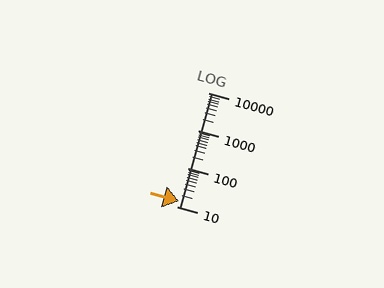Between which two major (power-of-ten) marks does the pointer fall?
The pointer is between 10 and 100.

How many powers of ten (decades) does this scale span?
The scale spans 3 decades, from 10 to 10000.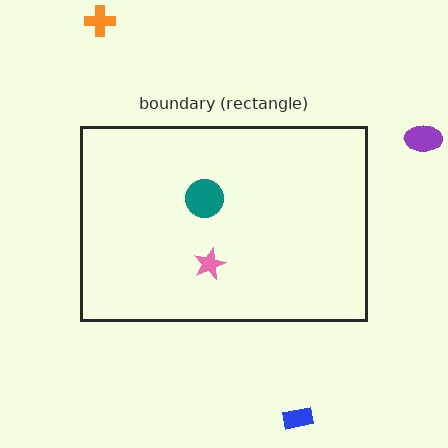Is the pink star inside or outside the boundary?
Inside.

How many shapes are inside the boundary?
2 inside, 3 outside.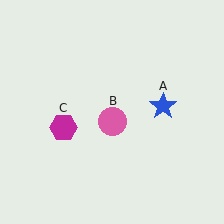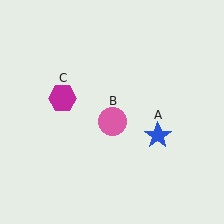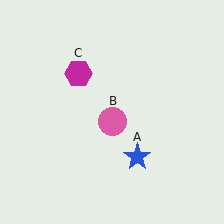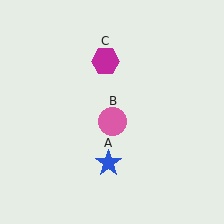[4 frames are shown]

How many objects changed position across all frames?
2 objects changed position: blue star (object A), magenta hexagon (object C).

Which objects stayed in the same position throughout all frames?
Pink circle (object B) remained stationary.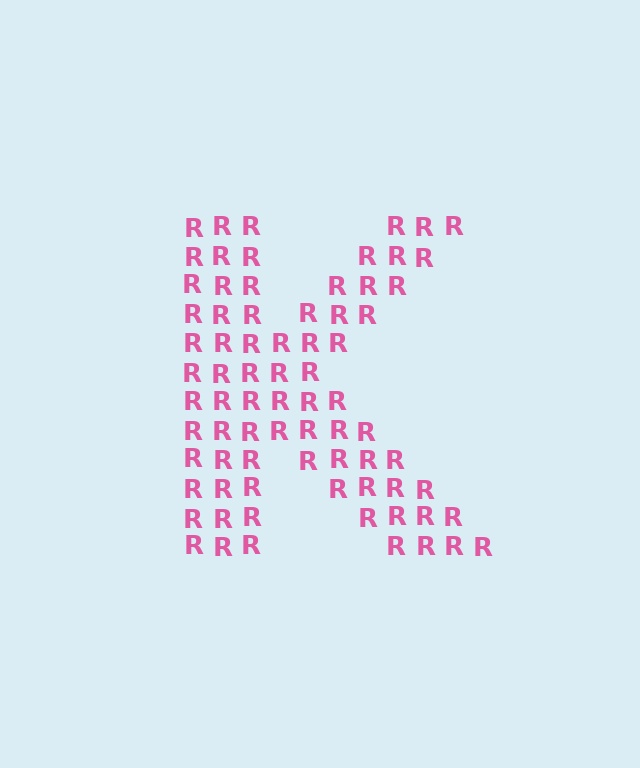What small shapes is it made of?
It is made of small letter R's.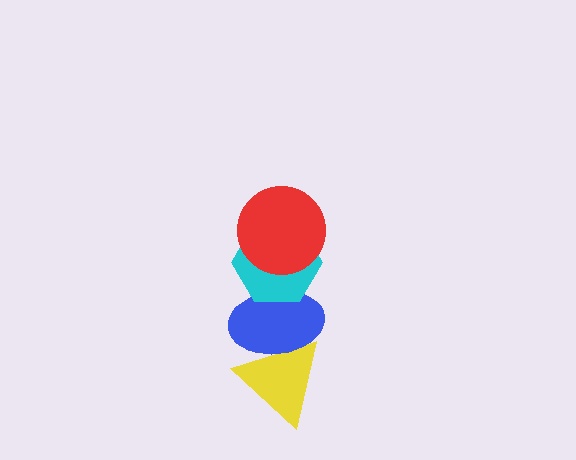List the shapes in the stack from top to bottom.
From top to bottom: the red circle, the cyan hexagon, the blue ellipse, the yellow triangle.